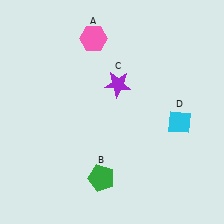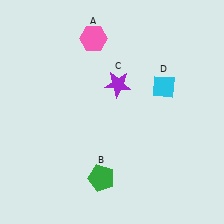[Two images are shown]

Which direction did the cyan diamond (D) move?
The cyan diamond (D) moved up.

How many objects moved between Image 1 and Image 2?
1 object moved between the two images.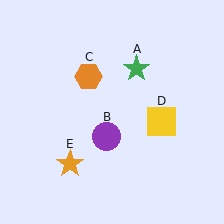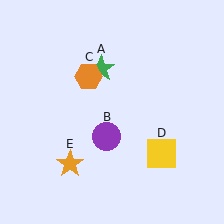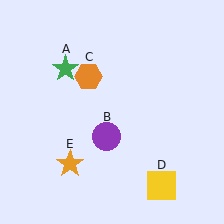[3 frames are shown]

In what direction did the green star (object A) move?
The green star (object A) moved left.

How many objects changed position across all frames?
2 objects changed position: green star (object A), yellow square (object D).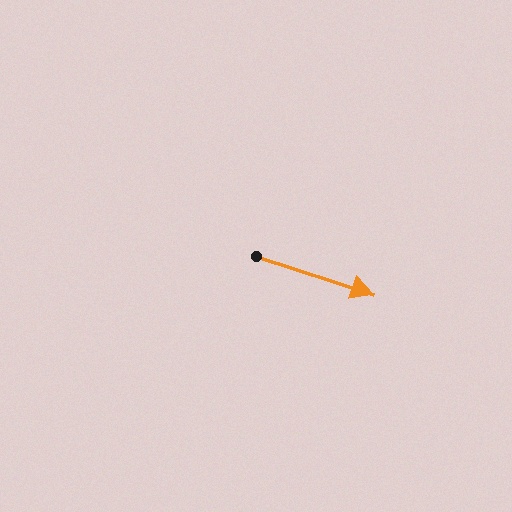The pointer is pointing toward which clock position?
Roughly 4 o'clock.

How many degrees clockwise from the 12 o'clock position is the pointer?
Approximately 108 degrees.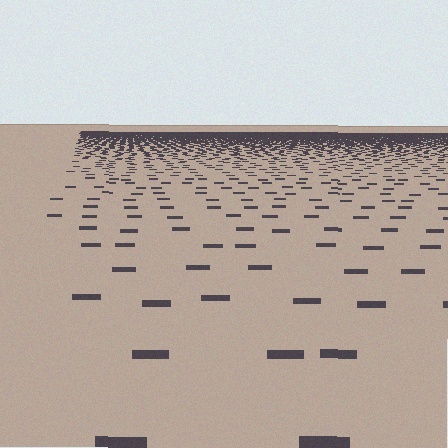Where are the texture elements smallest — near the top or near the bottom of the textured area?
Near the top.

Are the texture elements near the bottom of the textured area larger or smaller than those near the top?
Larger. Near the bottom, elements are closer to the viewer and appear at a bigger on-screen size.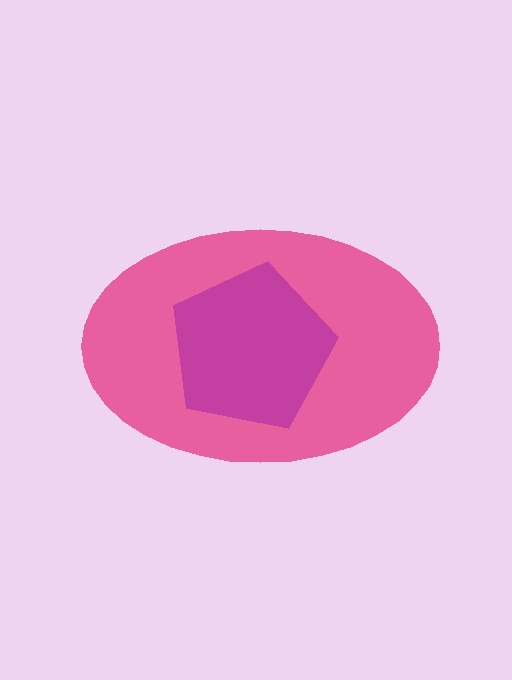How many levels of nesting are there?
2.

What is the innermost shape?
The magenta pentagon.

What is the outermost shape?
The pink ellipse.